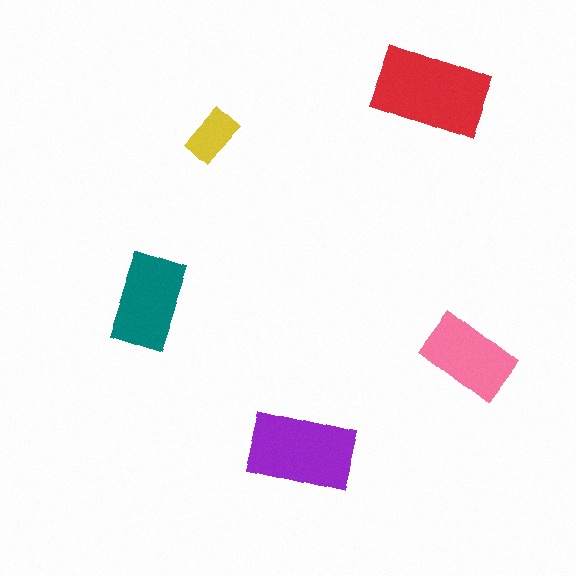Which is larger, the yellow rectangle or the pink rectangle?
The pink one.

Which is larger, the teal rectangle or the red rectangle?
The red one.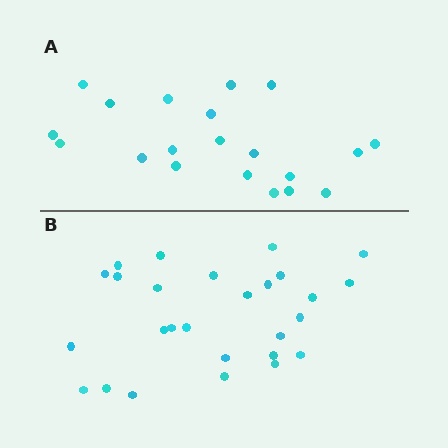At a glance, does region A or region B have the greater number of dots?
Region B (the bottom region) has more dots.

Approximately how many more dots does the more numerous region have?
Region B has roughly 8 or so more dots than region A.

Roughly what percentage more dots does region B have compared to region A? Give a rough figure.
About 35% more.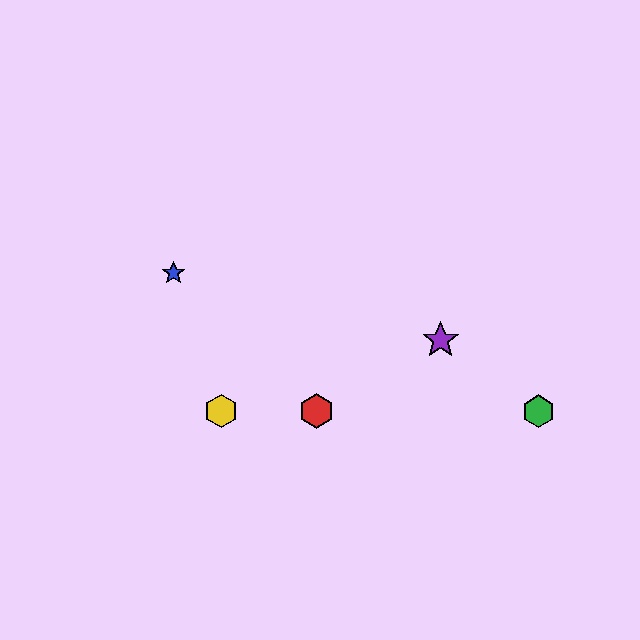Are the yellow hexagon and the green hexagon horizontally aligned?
Yes, both are at y≈411.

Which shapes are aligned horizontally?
The red hexagon, the green hexagon, the yellow hexagon are aligned horizontally.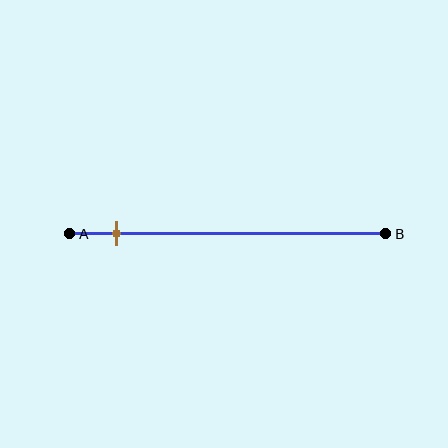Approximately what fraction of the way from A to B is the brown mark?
The brown mark is approximately 15% of the way from A to B.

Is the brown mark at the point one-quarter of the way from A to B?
No, the mark is at about 15% from A, not at the 25% one-quarter point.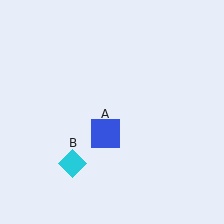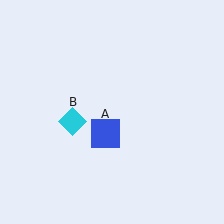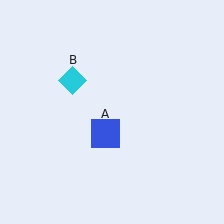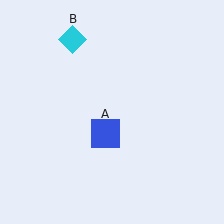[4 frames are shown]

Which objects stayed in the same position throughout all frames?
Blue square (object A) remained stationary.